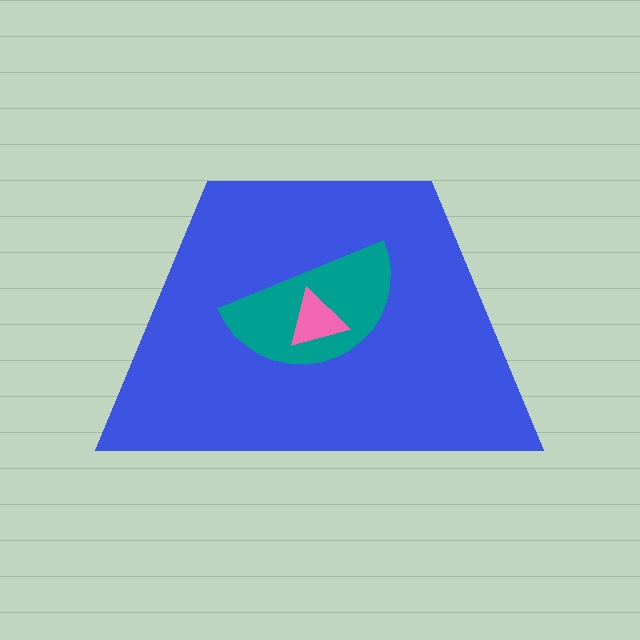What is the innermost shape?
The pink triangle.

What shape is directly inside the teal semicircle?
The pink triangle.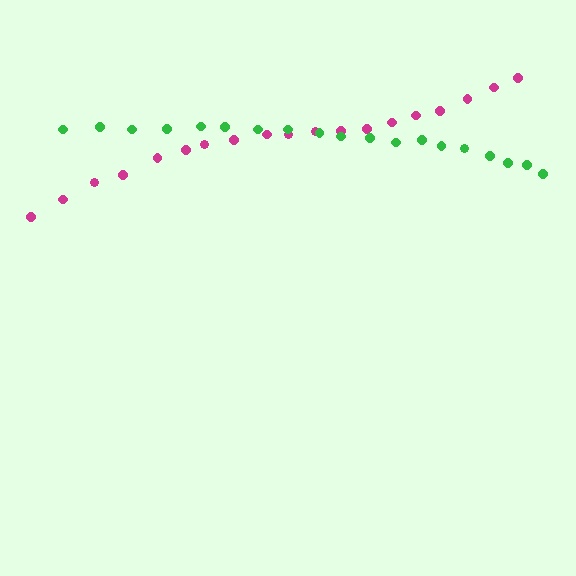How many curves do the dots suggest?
There are 2 distinct paths.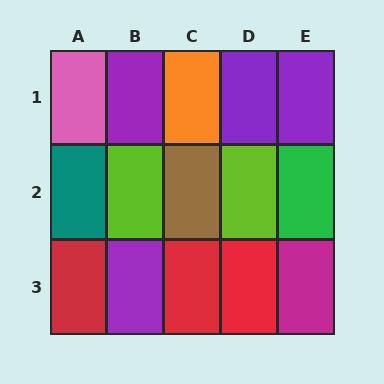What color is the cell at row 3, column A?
Red.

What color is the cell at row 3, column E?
Magenta.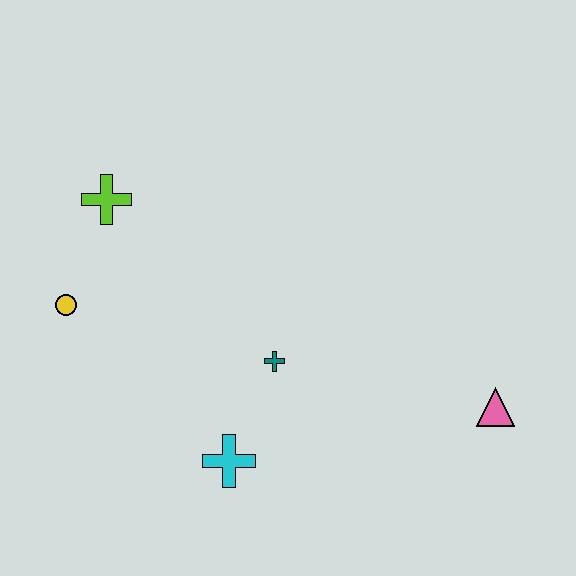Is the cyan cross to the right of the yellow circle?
Yes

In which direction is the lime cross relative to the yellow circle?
The lime cross is above the yellow circle.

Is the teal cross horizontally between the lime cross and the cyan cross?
No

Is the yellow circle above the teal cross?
Yes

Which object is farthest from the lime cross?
The pink triangle is farthest from the lime cross.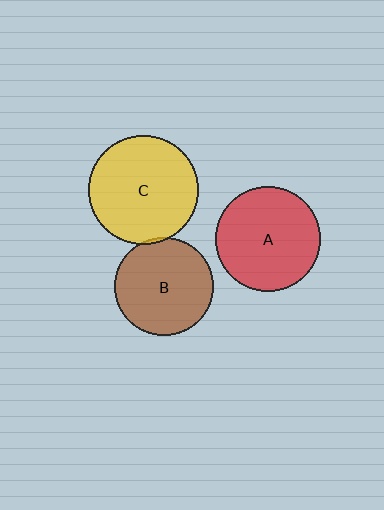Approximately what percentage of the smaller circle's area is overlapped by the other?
Approximately 5%.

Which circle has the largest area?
Circle C (yellow).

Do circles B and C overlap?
Yes.